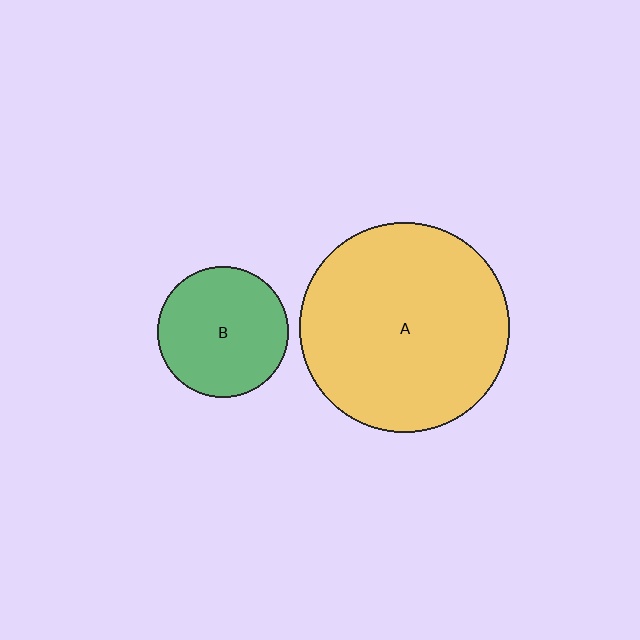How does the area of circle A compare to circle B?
Approximately 2.6 times.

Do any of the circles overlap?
No, none of the circles overlap.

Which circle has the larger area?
Circle A (yellow).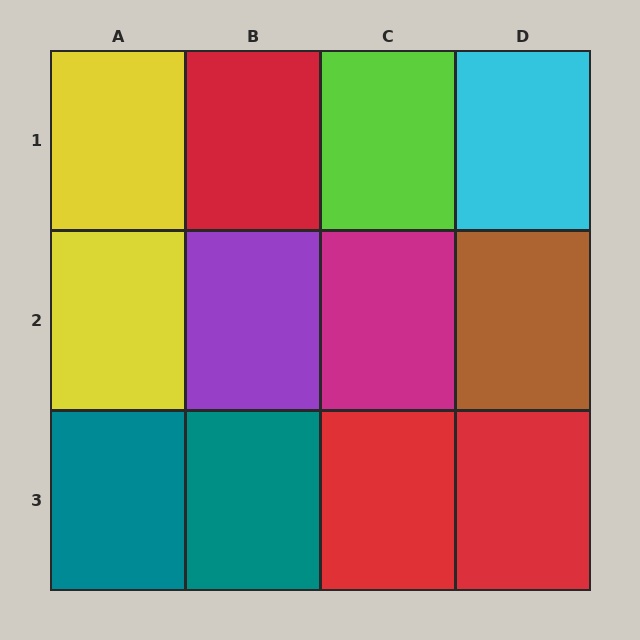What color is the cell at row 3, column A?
Teal.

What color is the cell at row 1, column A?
Yellow.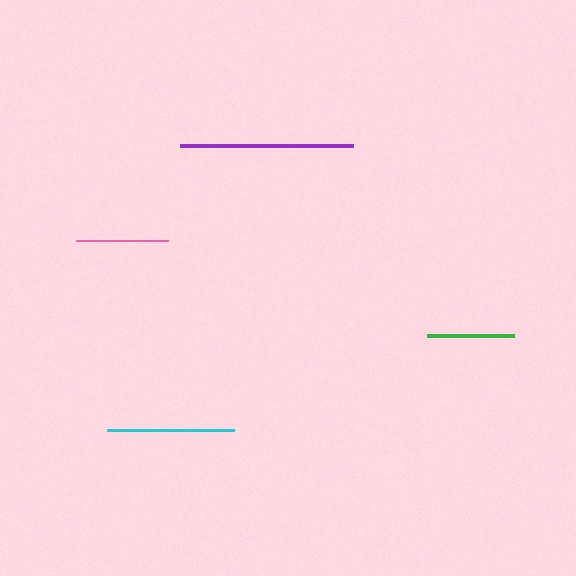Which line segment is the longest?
The purple line is the longest at approximately 172 pixels.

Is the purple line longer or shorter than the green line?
The purple line is longer than the green line.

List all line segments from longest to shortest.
From longest to shortest: purple, cyan, pink, green.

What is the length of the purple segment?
The purple segment is approximately 172 pixels long.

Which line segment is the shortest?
The green line is the shortest at approximately 87 pixels.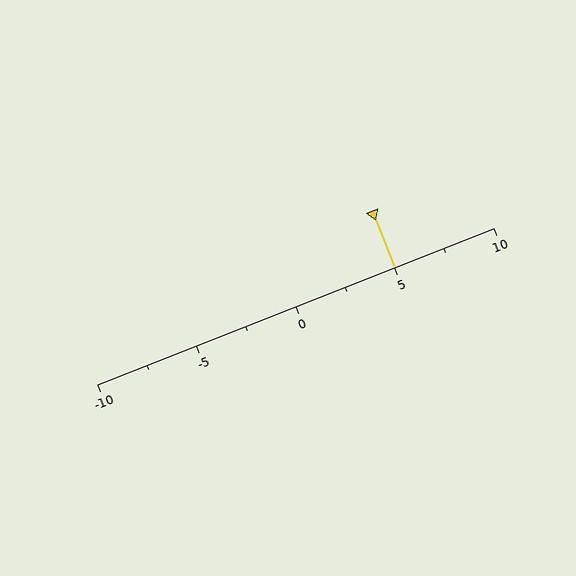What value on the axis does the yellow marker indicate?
The marker indicates approximately 5.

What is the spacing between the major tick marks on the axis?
The major ticks are spaced 5 apart.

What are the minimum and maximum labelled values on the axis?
The axis runs from -10 to 10.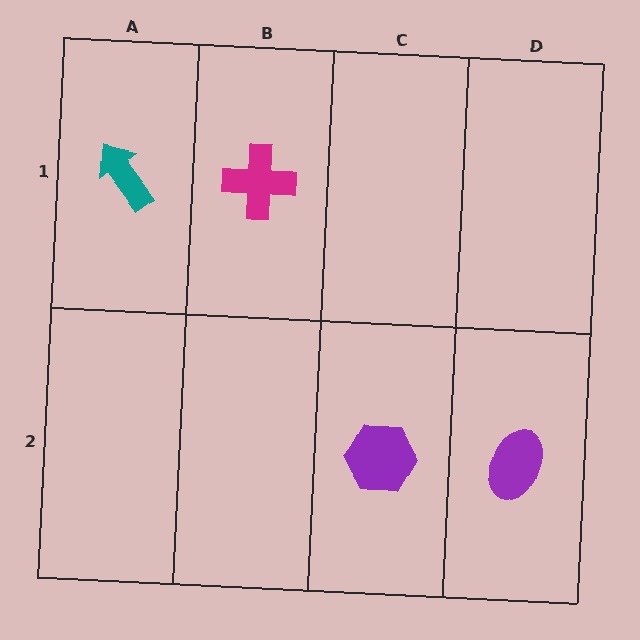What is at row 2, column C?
A purple hexagon.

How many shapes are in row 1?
2 shapes.